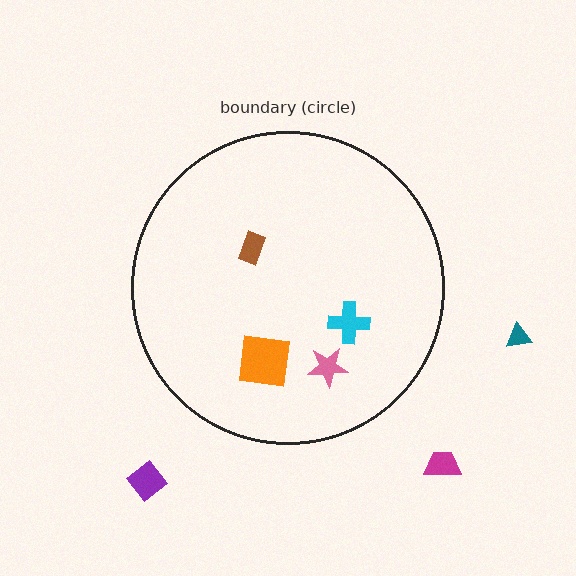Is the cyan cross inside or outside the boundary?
Inside.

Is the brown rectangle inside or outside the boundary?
Inside.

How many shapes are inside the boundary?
4 inside, 3 outside.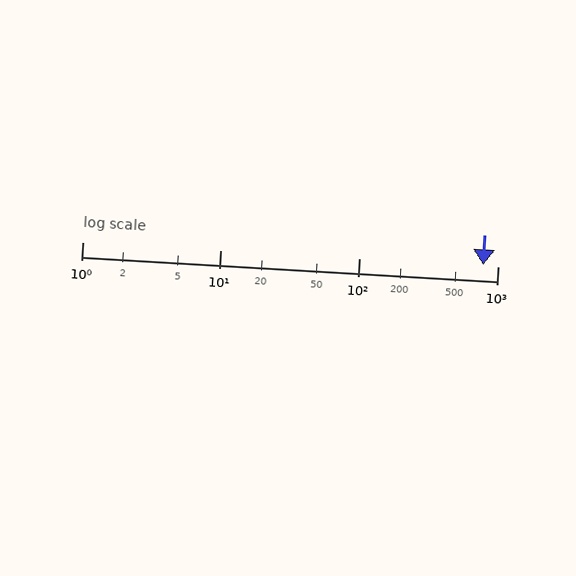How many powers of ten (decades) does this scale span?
The scale spans 3 decades, from 1 to 1000.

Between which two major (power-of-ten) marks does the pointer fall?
The pointer is between 100 and 1000.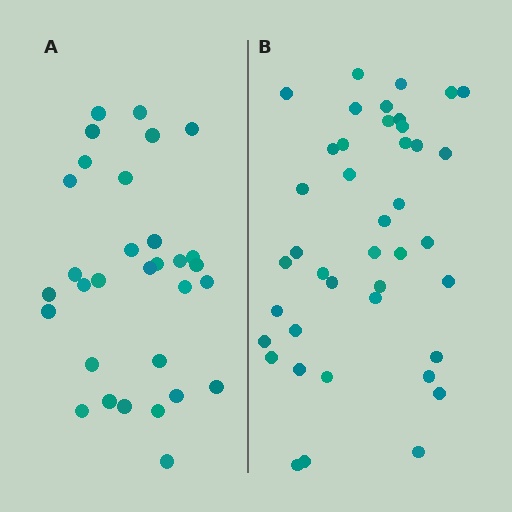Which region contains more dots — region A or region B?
Region B (the right region) has more dots.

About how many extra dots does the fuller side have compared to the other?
Region B has roughly 10 or so more dots than region A.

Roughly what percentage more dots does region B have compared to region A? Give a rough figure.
About 30% more.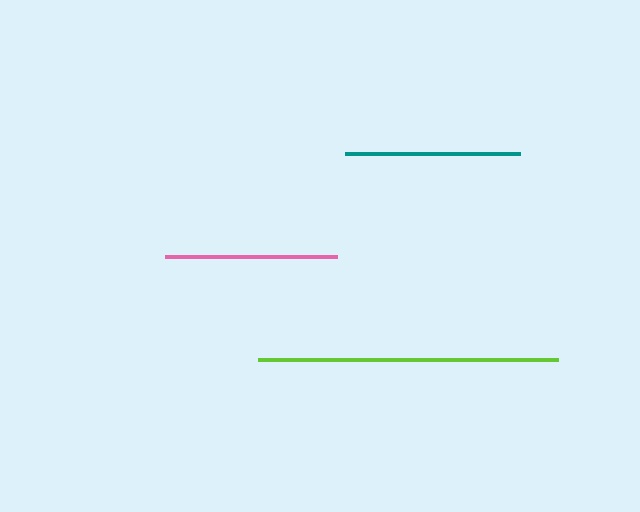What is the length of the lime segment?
The lime segment is approximately 300 pixels long.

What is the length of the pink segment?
The pink segment is approximately 172 pixels long.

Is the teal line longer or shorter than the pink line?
The teal line is longer than the pink line.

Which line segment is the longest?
The lime line is the longest at approximately 300 pixels.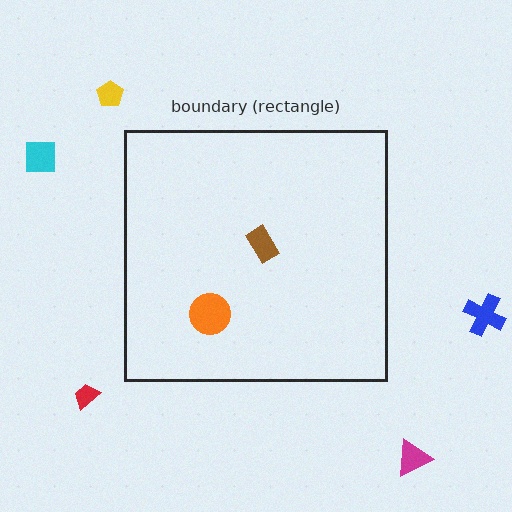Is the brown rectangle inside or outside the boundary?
Inside.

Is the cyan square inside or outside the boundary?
Outside.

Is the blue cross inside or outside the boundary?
Outside.